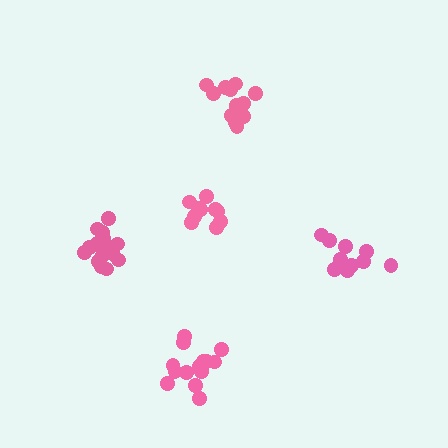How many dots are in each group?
Group 1: 15 dots, Group 2: 10 dots, Group 3: 15 dots, Group 4: 15 dots, Group 5: 11 dots (66 total).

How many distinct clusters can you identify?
There are 5 distinct clusters.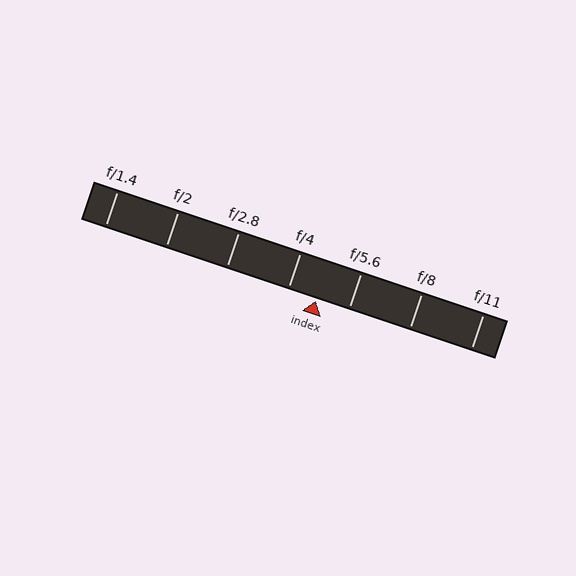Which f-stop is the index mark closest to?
The index mark is closest to f/4.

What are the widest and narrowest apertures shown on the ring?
The widest aperture shown is f/1.4 and the narrowest is f/11.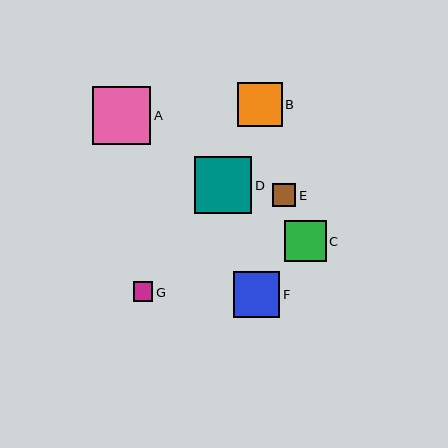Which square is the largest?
Square A is the largest with a size of approximately 58 pixels.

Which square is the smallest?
Square G is the smallest with a size of approximately 19 pixels.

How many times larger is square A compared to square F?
Square A is approximately 1.3 times the size of square F.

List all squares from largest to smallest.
From largest to smallest: A, D, F, B, C, E, G.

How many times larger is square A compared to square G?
Square A is approximately 3.0 times the size of square G.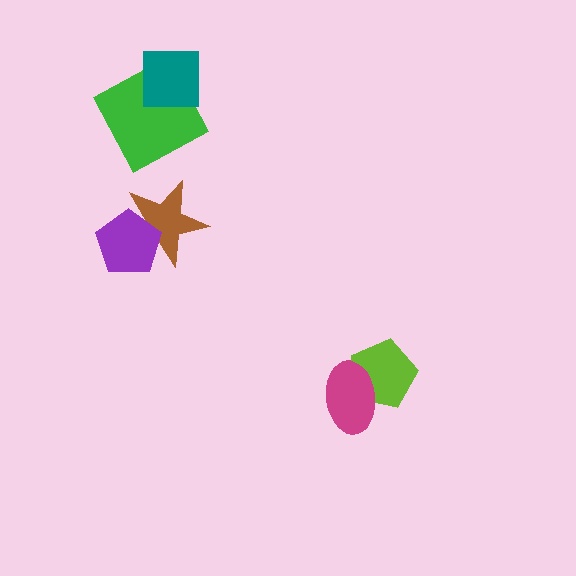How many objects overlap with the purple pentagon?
1 object overlaps with the purple pentagon.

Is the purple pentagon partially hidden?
No, no other shape covers it.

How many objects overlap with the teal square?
1 object overlaps with the teal square.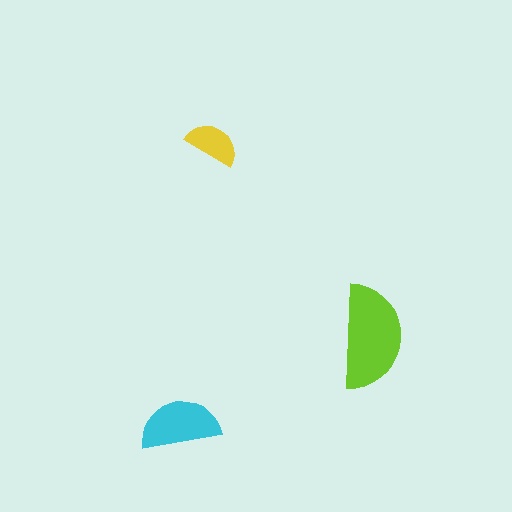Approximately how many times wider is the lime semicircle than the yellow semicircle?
About 2 times wider.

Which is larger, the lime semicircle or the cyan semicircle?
The lime one.